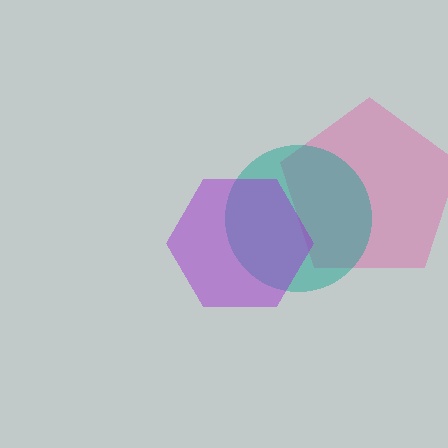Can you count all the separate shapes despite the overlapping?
Yes, there are 3 separate shapes.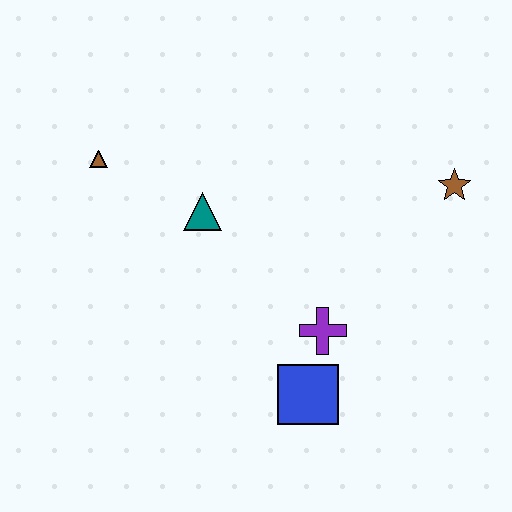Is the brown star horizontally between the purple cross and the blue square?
No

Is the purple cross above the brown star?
No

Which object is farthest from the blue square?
The brown triangle is farthest from the blue square.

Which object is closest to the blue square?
The purple cross is closest to the blue square.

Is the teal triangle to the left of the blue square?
Yes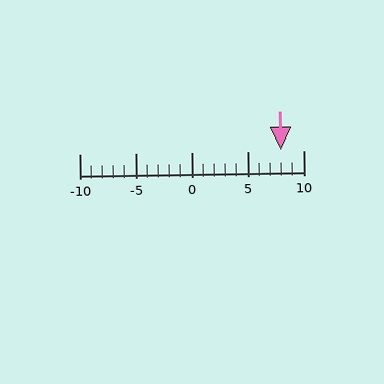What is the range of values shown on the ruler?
The ruler shows values from -10 to 10.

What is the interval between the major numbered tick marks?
The major tick marks are spaced 5 units apart.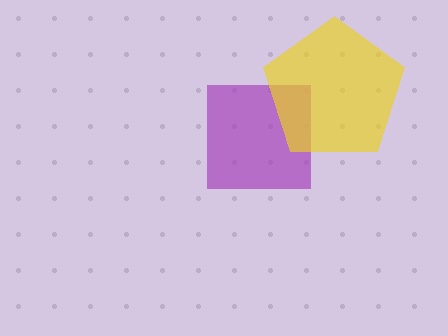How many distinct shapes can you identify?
There are 2 distinct shapes: a purple square, a yellow pentagon.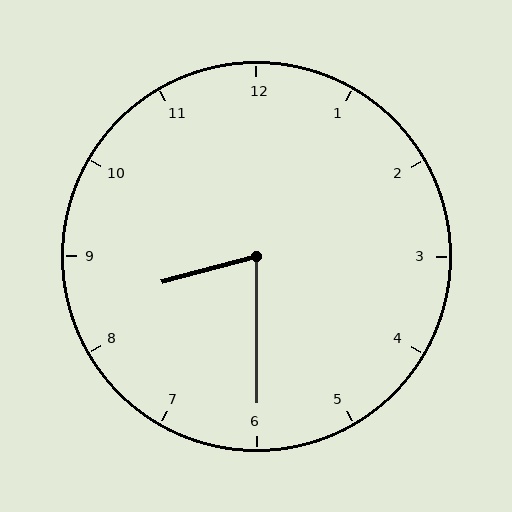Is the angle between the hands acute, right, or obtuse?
It is acute.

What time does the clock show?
8:30.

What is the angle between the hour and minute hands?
Approximately 75 degrees.